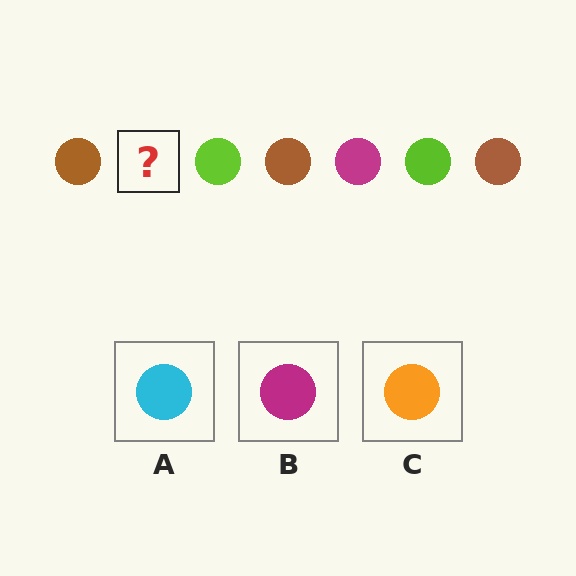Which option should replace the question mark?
Option B.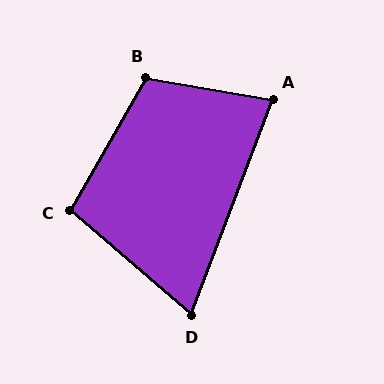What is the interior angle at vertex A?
Approximately 79 degrees (acute).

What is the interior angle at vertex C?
Approximately 101 degrees (obtuse).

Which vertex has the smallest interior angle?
D, at approximately 70 degrees.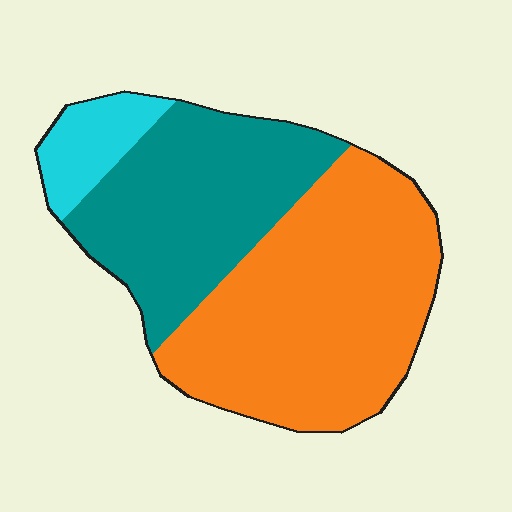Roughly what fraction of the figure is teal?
Teal covers roughly 35% of the figure.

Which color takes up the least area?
Cyan, at roughly 10%.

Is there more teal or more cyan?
Teal.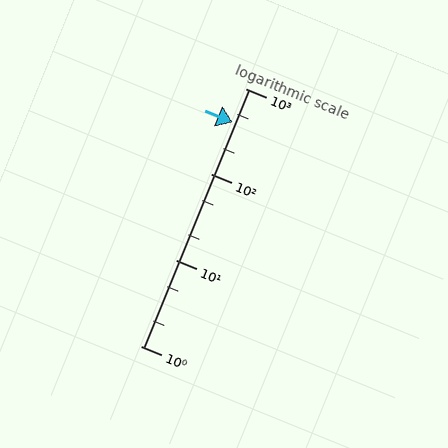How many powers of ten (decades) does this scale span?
The scale spans 3 decades, from 1 to 1000.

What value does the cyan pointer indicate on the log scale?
The pointer indicates approximately 400.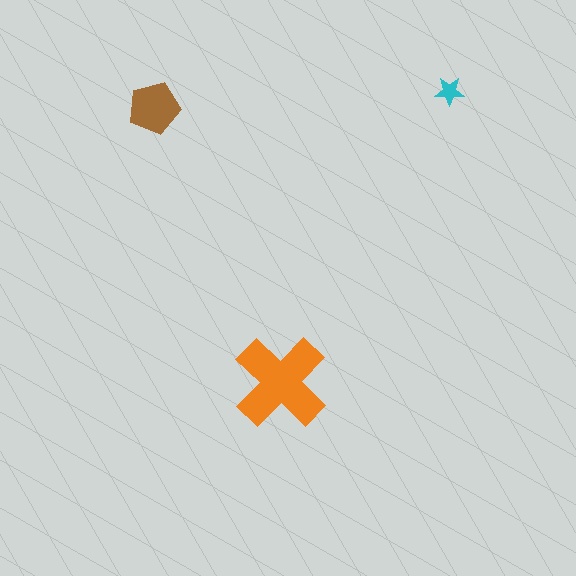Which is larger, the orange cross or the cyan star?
The orange cross.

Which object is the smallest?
The cyan star.